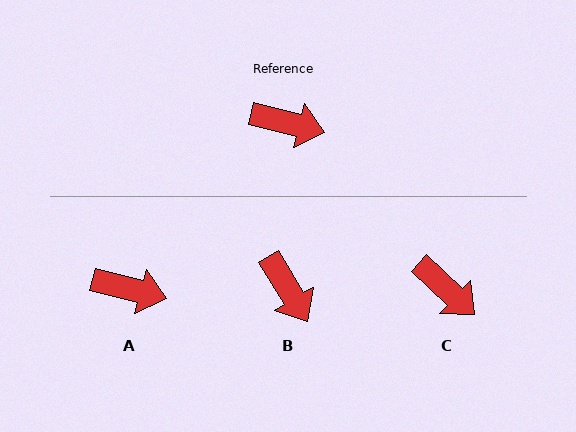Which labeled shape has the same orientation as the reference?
A.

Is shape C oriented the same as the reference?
No, it is off by about 29 degrees.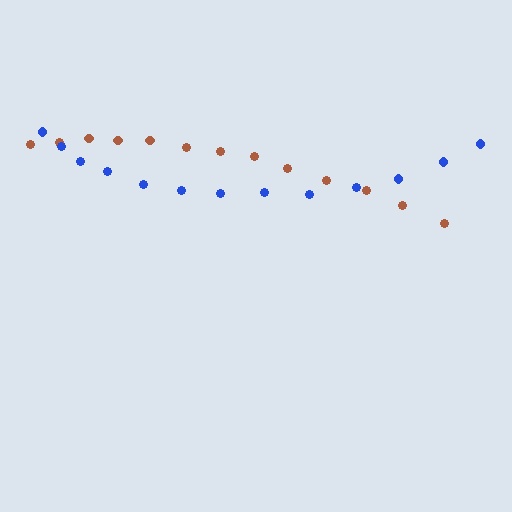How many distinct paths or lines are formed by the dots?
There are 2 distinct paths.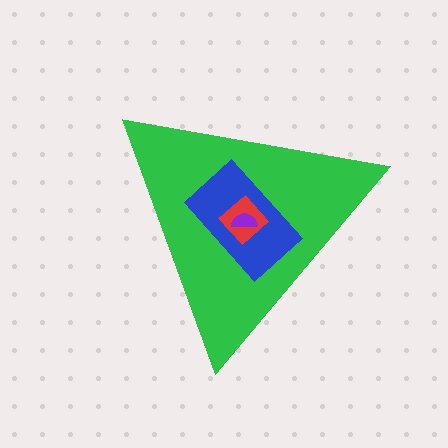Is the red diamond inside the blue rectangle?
Yes.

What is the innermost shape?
The purple semicircle.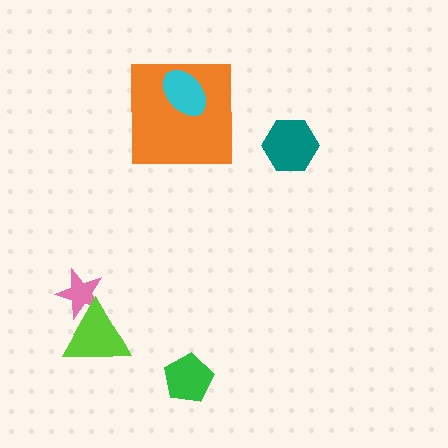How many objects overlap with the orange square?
1 object overlaps with the orange square.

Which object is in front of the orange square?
The cyan ellipse is in front of the orange square.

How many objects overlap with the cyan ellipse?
1 object overlaps with the cyan ellipse.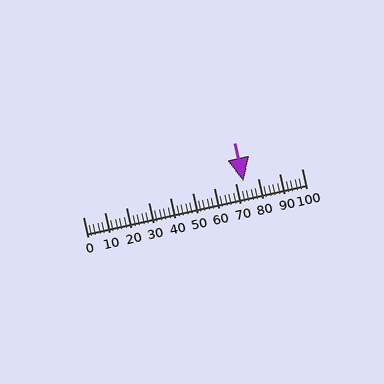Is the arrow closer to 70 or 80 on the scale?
The arrow is closer to 70.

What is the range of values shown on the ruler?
The ruler shows values from 0 to 100.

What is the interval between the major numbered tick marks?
The major tick marks are spaced 10 units apart.